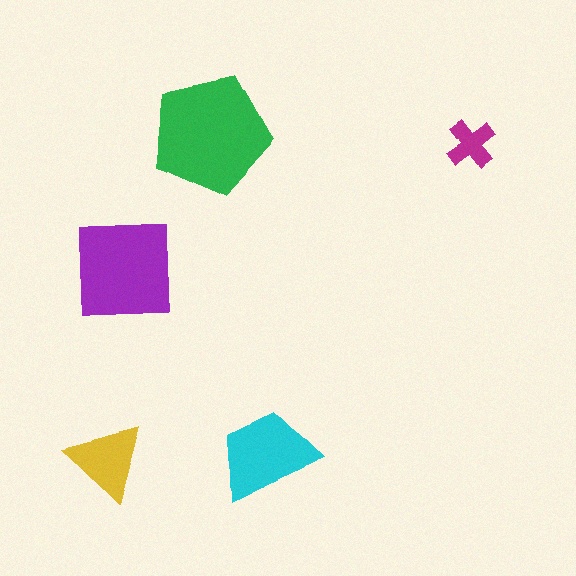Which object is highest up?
The green pentagon is topmost.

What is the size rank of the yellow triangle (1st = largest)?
4th.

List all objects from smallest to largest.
The magenta cross, the yellow triangle, the cyan trapezoid, the purple square, the green pentagon.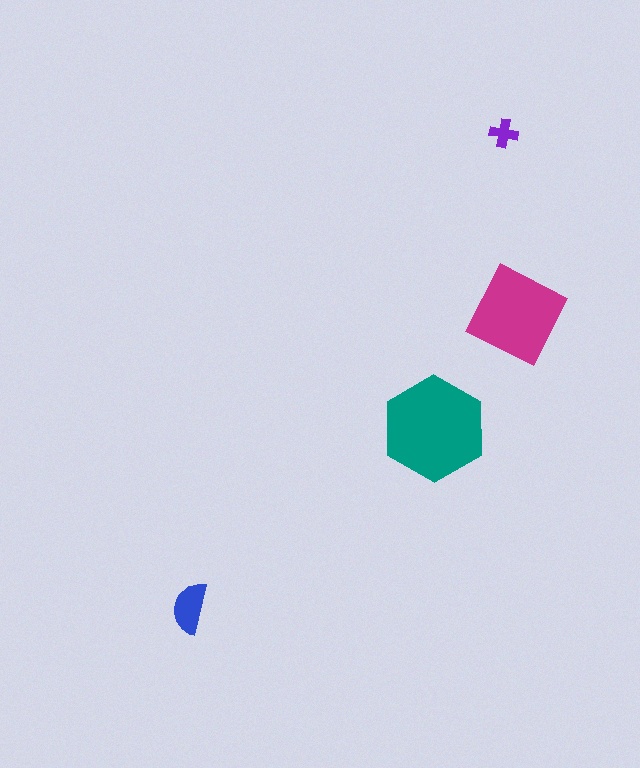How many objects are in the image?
There are 4 objects in the image.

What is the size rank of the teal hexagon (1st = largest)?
1st.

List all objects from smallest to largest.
The purple cross, the blue semicircle, the magenta diamond, the teal hexagon.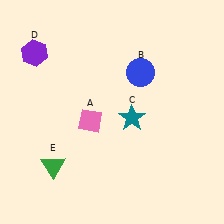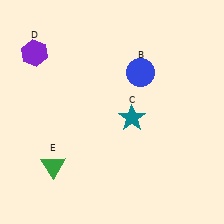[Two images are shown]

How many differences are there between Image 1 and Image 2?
There is 1 difference between the two images.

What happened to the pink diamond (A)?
The pink diamond (A) was removed in Image 2. It was in the bottom-left area of Image 1.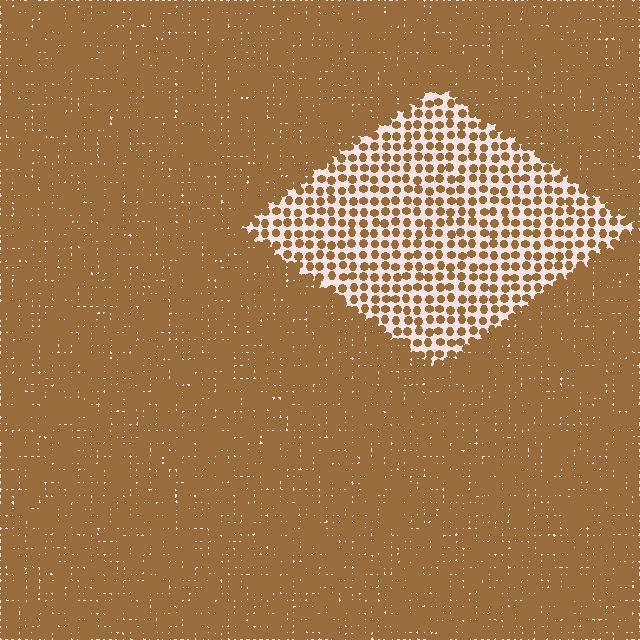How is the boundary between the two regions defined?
The boundary is defined by a change in element density (approximately 2.8x ratio). All elements are the same color, size, and shape.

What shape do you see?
I see a diamond.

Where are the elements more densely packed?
The elements are more densely packed outside the diamond boundary.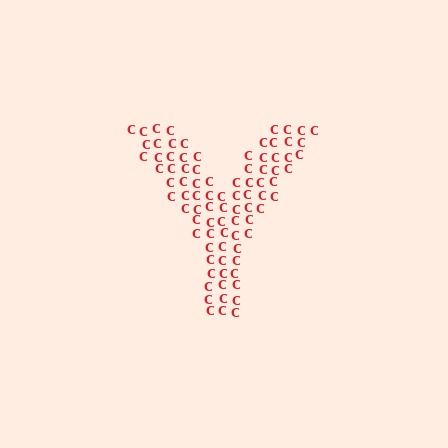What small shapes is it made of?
It is made of small letter C's.